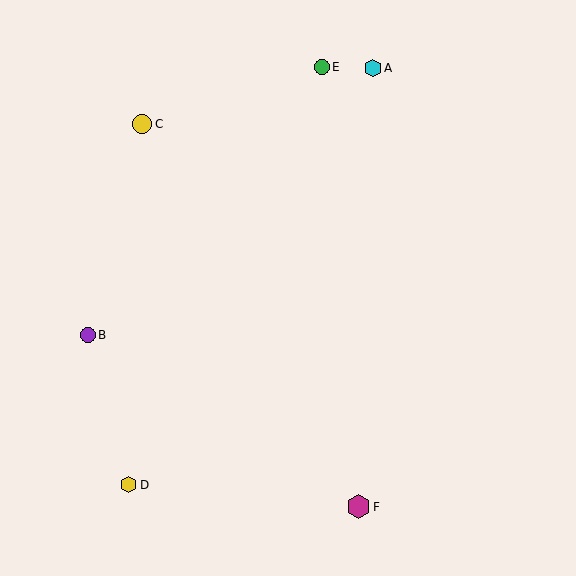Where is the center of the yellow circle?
The center of the yellow circle is at (142, 124).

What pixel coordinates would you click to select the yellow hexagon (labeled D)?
Click at (128, 485) to select the yellow hexagon D.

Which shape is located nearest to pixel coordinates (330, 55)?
The green circle (labeled E) at (322, 67) is nearest to that location.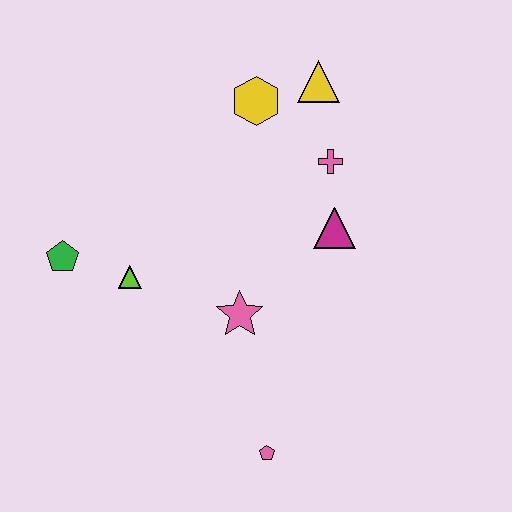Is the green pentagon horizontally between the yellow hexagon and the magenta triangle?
No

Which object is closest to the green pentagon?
The lime triangle is closest to the green pentagon.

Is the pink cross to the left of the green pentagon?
No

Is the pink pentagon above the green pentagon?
No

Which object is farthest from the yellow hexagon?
The pink pentagon is farthest from the yellow hexagon.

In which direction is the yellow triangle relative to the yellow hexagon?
The yellow triangle is to the right of the yellow hexagon.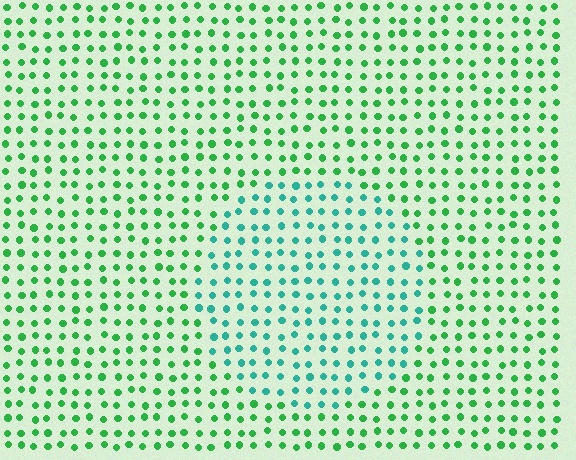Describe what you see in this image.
The image is filled with small green elements in a uniform arrangement. A circle-shaped region is visible where the elements are tinted to a slightly different hue, forming a subtle color boundary.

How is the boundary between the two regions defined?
The boundary is defined purely by a slight shift in hue (about 38 degrees). Spacing, size, and orientation are identical on both sides.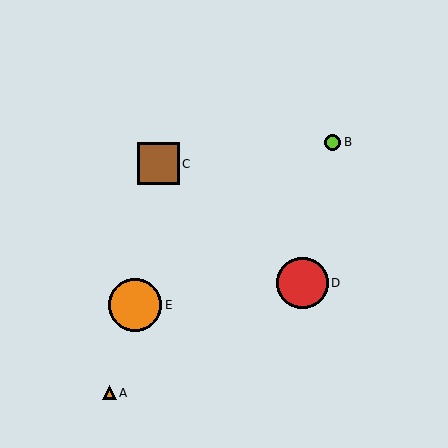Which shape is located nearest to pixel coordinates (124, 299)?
The orange circle (labeled E) at (135, 305) is nearest to that location.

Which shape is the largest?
The orange circle (labeled E) is the largest.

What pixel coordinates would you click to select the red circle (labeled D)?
Click at (303, 283) to select the red circle D.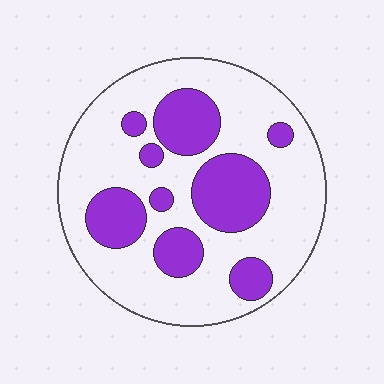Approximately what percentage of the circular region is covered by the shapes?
Approximately 30%.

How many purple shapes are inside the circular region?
9.